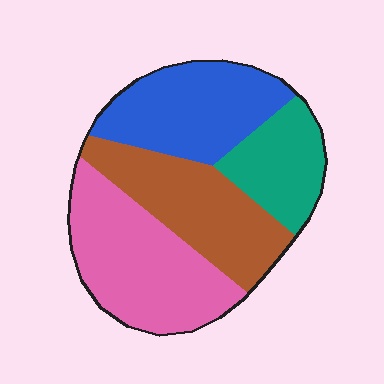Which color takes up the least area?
Teal, at roughly 15%.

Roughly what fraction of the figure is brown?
Brown takes up about one quarter (1/4) of the figure.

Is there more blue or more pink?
Pink.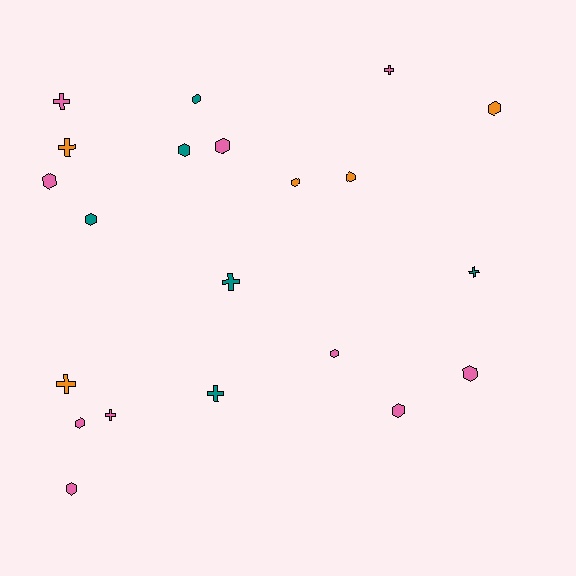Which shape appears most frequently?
Hexagon, with 13 objects.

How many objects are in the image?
There are 21 objects.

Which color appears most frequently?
Pink, with 10 objects.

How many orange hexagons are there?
There are 3 orange hexagons.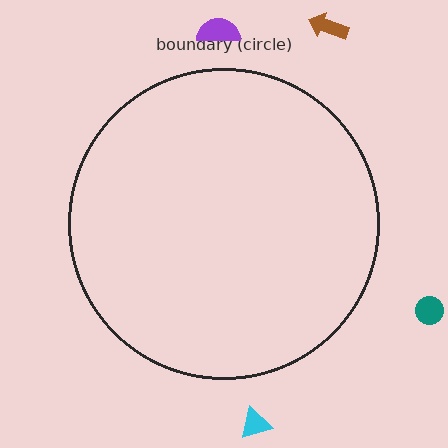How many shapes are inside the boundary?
0 inside, 4 outside.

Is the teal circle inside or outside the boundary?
Outside.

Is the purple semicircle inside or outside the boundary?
Outside.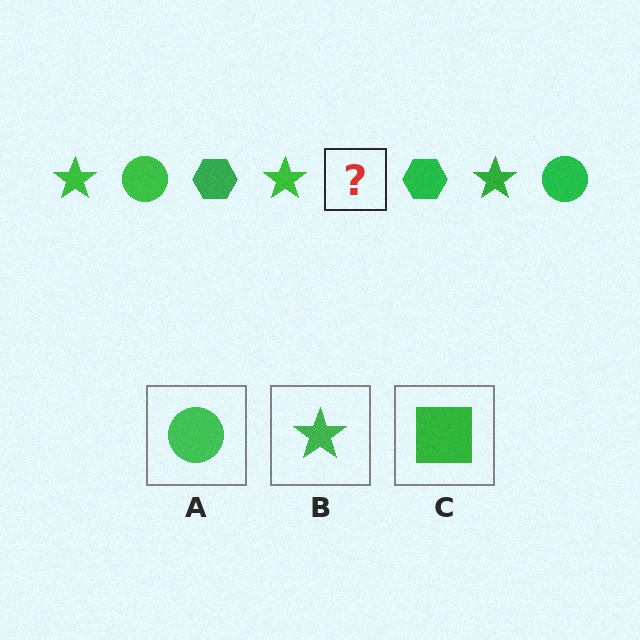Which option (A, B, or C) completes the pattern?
A.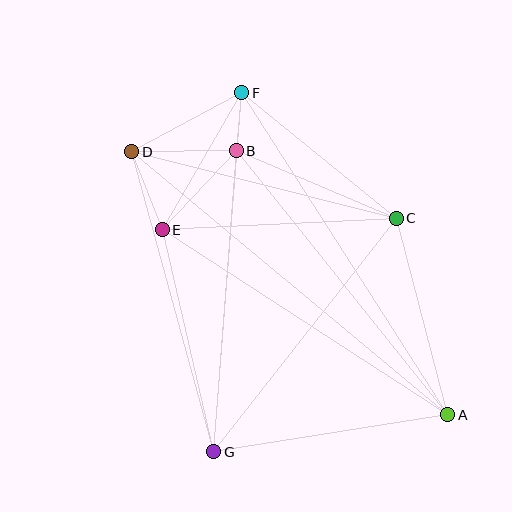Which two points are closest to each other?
Points B and F are closest to each other.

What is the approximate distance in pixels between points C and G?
The distance between C and G is approximately 296 pixels.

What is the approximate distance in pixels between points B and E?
The distance between B and E is approximately 108 pixels.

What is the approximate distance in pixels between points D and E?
The distance between D and E is approximately 84 pixels.